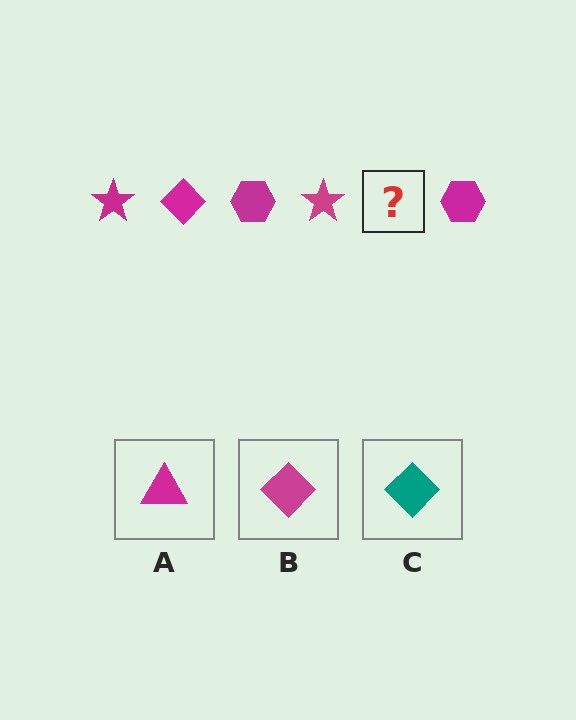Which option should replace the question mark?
Option B.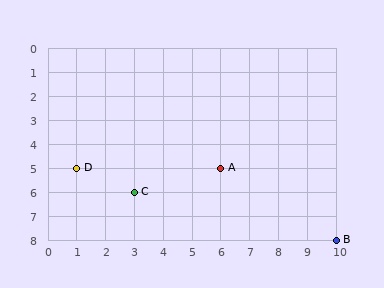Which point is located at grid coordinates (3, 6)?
Point C is at (3, 6).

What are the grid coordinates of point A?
Point A is at grid coordinates (6, 5).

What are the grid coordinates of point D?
Point D is at grid coordinates (1, 5).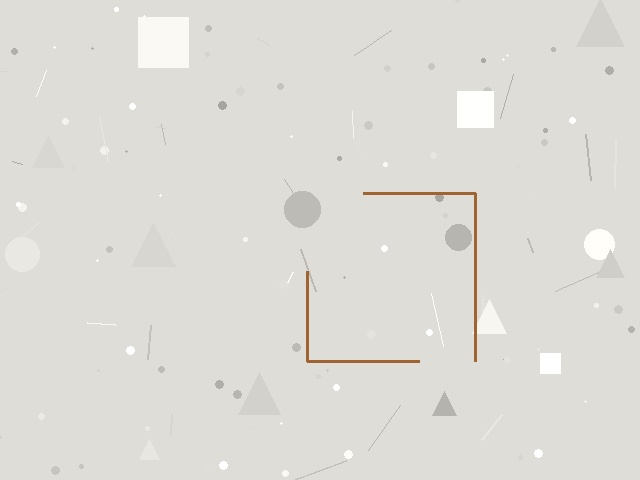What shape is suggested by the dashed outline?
The dashed outline suggests a square.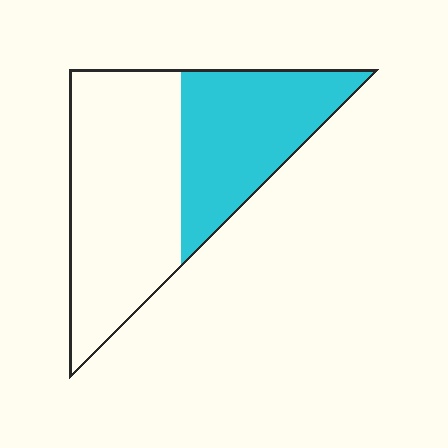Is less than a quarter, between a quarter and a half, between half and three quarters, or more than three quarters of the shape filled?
Between a quarter and a half.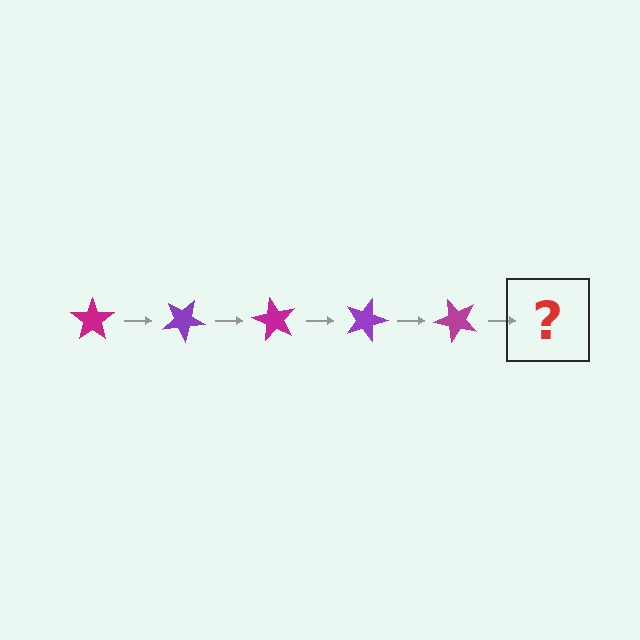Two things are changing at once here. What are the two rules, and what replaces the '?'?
The two rules are that it rotates 30 degrees each step and the color cycles through magenta and purple. The '?' should be a purple star, rotated 150 degrees from the start.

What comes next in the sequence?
The next element should be a purple star, rotated 150 degrees from the start.